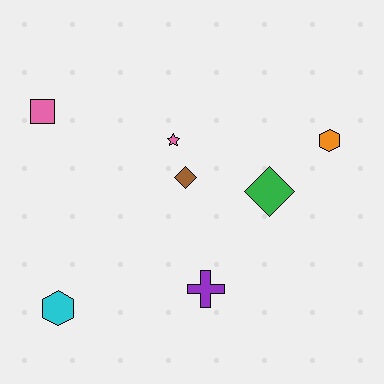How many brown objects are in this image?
There is 1 brown object.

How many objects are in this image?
There are 7 objects.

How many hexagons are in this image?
There are 2 hexagons.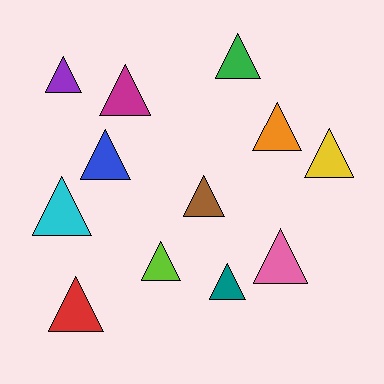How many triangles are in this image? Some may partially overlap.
There are 12 triangles.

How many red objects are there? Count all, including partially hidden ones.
There is 1 red object.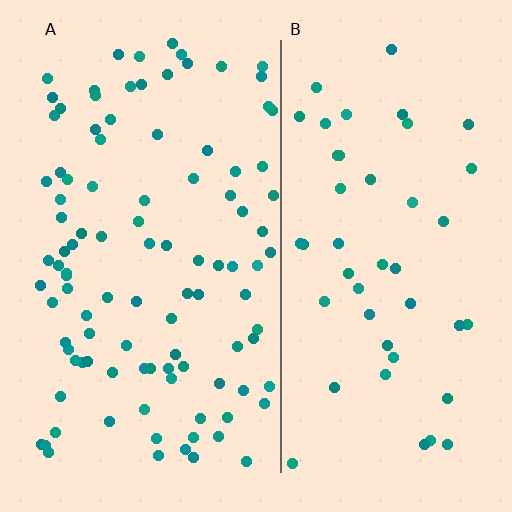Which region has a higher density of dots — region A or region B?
A (the left).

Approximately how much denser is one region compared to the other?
Approximately 2.2× — region A over region B.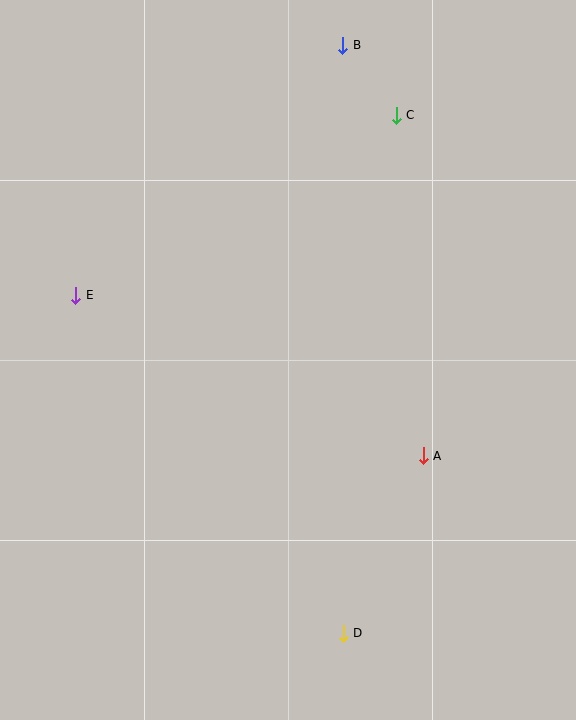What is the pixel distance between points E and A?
The distance between E and A is 383 pixels.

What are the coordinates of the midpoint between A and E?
The midpoint between A and E is at (250, 375).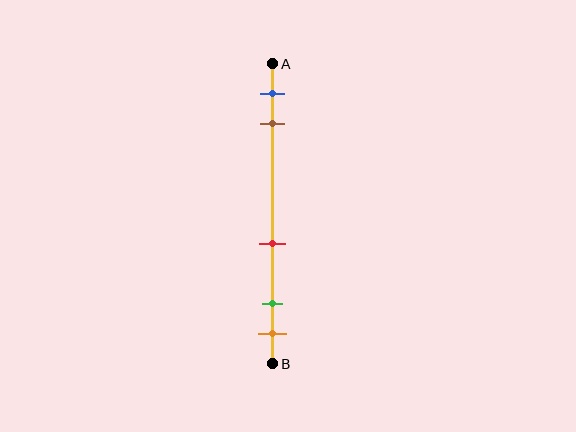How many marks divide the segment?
There are 5 marks dividing the segment.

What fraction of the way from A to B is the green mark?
The green mark is approximately 80% (0.8) of the way from A to B.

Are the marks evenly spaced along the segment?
No, the marks are not evenly spaced.